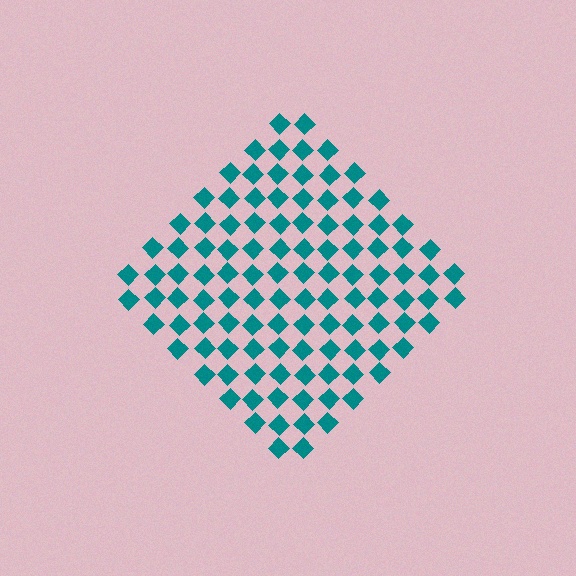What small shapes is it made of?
It is made of small diamonds.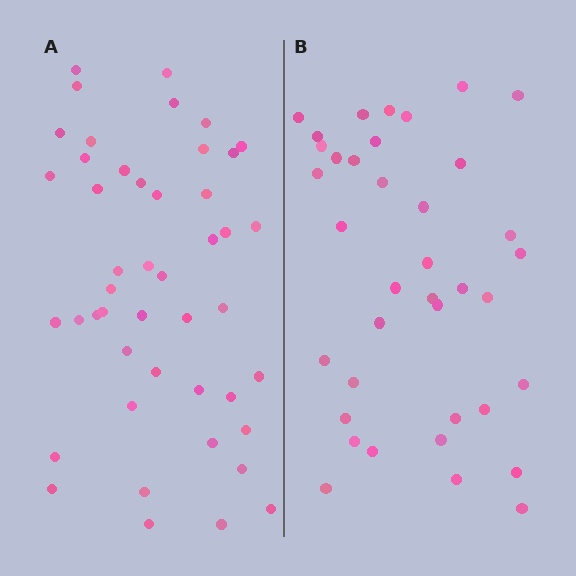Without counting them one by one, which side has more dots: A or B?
Region A (the left region) has more dots.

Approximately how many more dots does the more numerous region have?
Region A has roughly 8 or so more dots than region B.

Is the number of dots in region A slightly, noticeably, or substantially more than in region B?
Region A has only slightly more — the two regions are fairly close. The ratio is roughly 1.2 to 1.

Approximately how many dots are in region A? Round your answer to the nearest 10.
About 50 dots. (The exact count is 46, which rounds to 50.)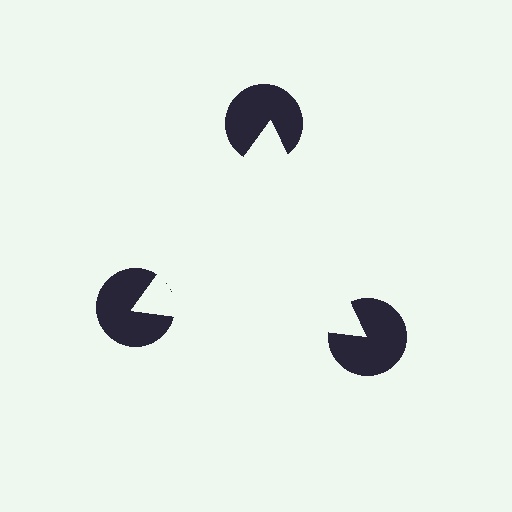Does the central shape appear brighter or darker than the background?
It typically appears slightly brighter than the background, even though no actual brightness change is drawn.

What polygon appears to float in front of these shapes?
An illusory triangle — its edges are inferred from the aligned wedge cuts in the pac-man discs, not physically drawn.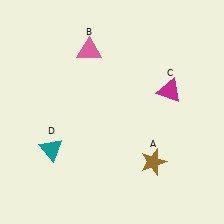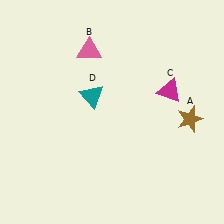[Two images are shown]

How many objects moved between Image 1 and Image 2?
2 objects moved between the two images.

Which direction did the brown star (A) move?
The brown star (A) moved up.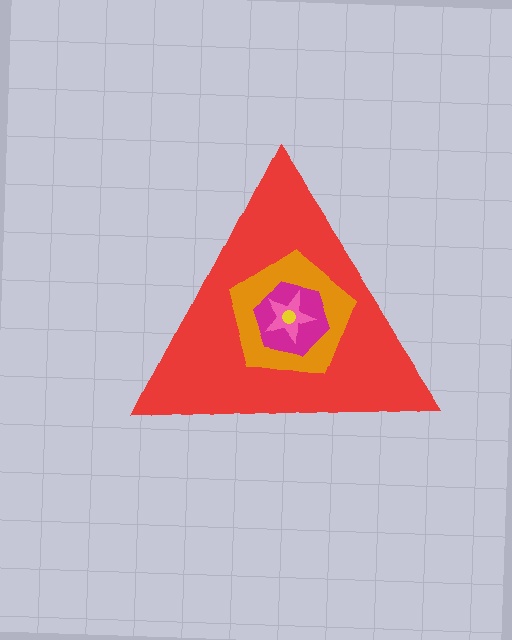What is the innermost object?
The yellow circle.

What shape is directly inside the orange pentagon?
The magenta hexagon.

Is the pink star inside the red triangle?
Yes.